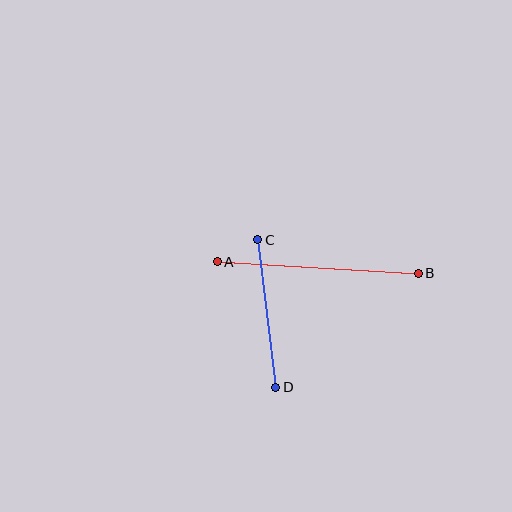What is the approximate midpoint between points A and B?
The midpoint is at approximately (318, 268) pixels.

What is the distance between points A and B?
The distance is approximately 201 pixels.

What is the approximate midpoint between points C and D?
The midpoint is at approximately (267, 314) pixels.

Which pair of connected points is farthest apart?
Points A and B are farthest apart.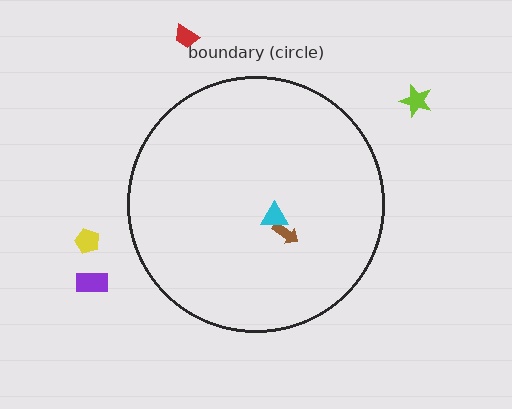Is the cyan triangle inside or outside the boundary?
Inside.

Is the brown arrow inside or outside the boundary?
Inside.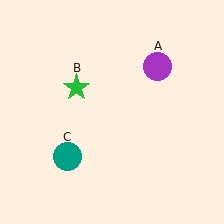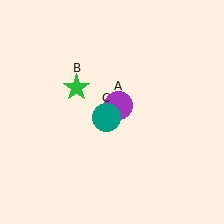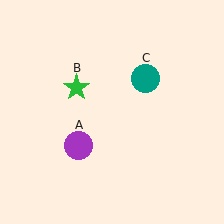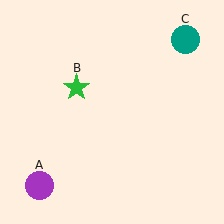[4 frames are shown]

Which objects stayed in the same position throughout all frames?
Green star (object B) remained stationary.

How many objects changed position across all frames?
2 objects changed position: purple circle (object A), teal circle (object C).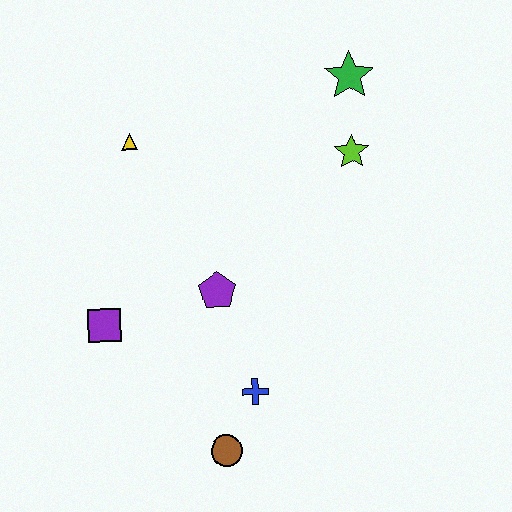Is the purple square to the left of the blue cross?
Yes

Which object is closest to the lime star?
The green star is closest to the lime star.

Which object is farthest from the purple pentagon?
The green star is farthest from the purple pentagon.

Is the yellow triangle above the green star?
No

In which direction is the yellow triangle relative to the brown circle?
The yellow triangle is above the brown circle.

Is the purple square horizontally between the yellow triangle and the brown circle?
No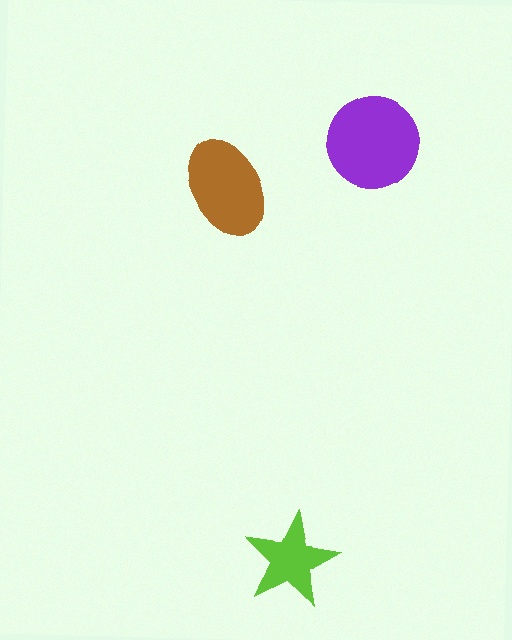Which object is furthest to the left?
The brown ellipse is leftmost.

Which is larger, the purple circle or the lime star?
The purple circle.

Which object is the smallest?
The lime star.